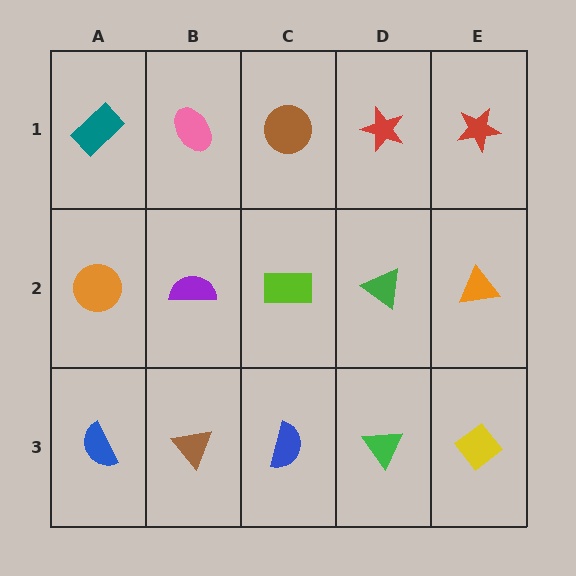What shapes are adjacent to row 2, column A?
A teal rectangle (row 1, column A), a blue semicircle (row 3, column A), a purple semicircle (row 2, column B).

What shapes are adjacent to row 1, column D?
A green triangle (row 2, column D), a brown circle (row 1, column C), a red star (row 1, column E).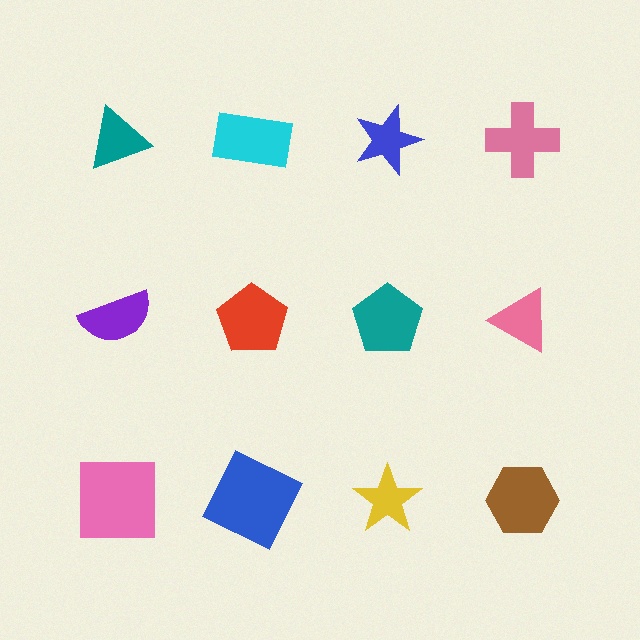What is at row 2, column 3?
A teal pentagon.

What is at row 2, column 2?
A red pentagon.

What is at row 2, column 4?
A pink triangle.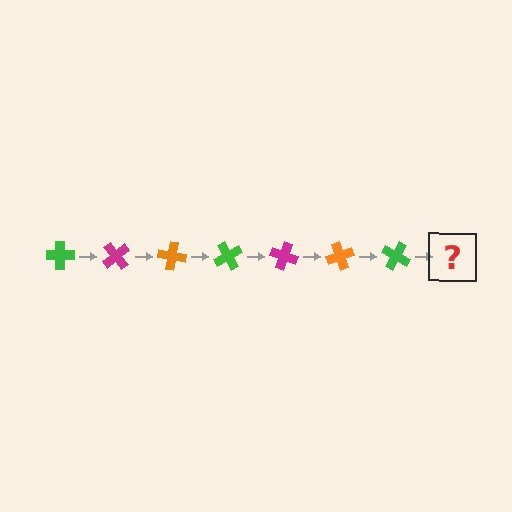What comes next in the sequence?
The next element should be a magenta cross, rotated 350 degrees from the start.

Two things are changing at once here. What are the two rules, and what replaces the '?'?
The two rules are that it rotates 50 degrees each step and the color cycles through green, magenta, and orange. The '?' should be a magenta cross, rotated 350 degrees from the start.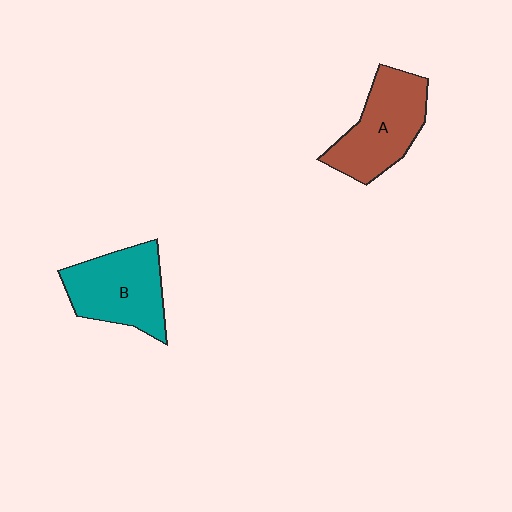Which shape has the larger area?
Shape B (teal).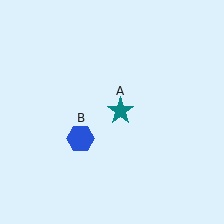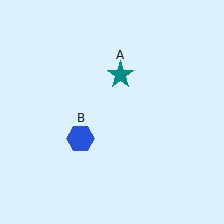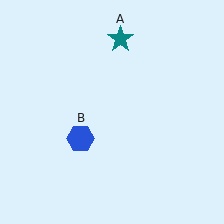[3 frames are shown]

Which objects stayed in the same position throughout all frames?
Blue hexagon (object B) remained stationary.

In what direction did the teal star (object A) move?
The teal star (object A) moved up.